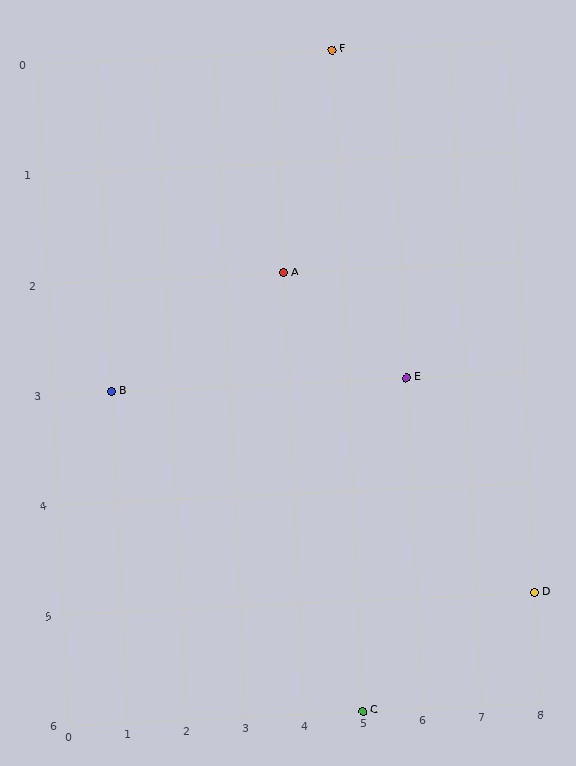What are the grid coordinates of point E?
Point E is at grid coordinates (6, 3).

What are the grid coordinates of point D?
Point D is at grid coordinates (8, 5).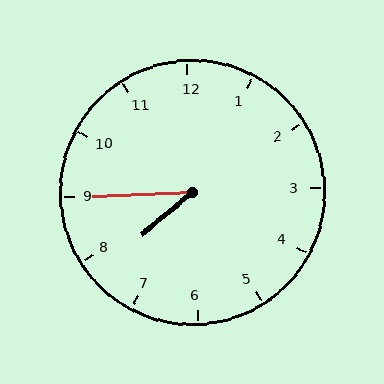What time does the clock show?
7:45.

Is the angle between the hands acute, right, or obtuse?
It is acute.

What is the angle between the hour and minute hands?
Approximately 38 degrees.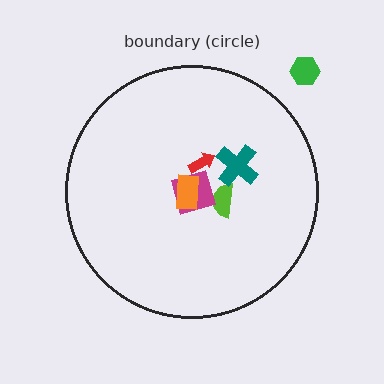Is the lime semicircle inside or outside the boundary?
Inside.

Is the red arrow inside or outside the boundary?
Inside.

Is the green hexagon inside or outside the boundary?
Outside.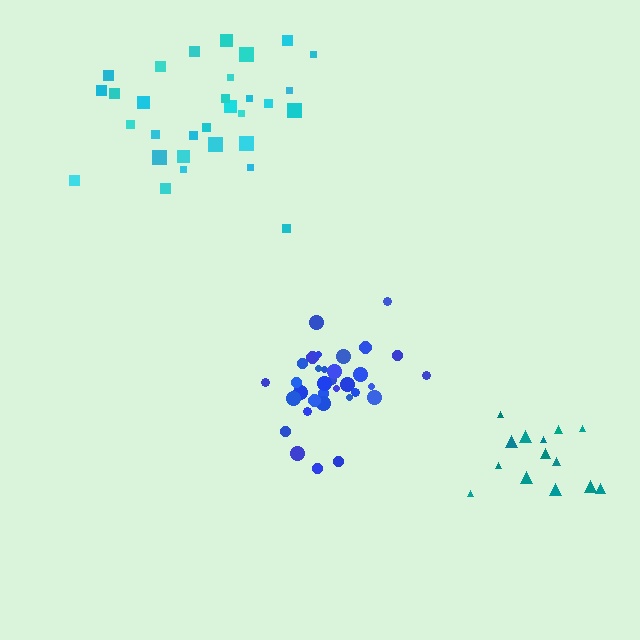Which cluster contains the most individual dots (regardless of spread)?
Blue (33).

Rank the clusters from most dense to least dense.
blue, teal, cyan.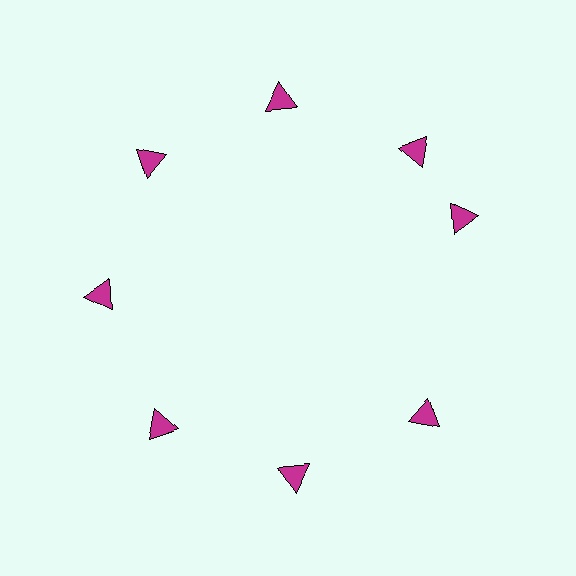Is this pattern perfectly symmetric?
No. The 8 magenta triangles are arranged in a ring, but one element near the 3 o'clock position is rotated out of alignment along the ring, breaking the 8-fold rotational symmetry.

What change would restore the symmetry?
The symmetry would be restored by rotating it back into even spacing with its neighbors so that all 8 triangles sit at equal angles and equal distance from the center.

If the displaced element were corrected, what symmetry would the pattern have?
It would have 8-fold rotational symmetry — the pattern would map onto itself every 45 degrees.